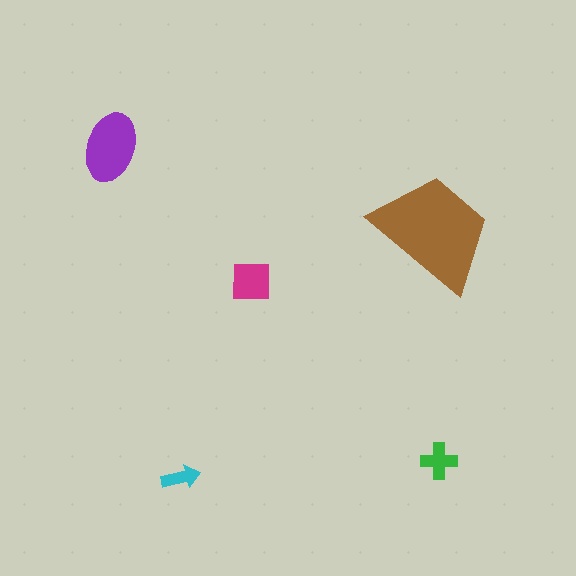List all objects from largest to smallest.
The brown trapezoid, the purple ellipse, the magenta square, the green cross, the cyan arrow.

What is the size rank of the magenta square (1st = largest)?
3rd.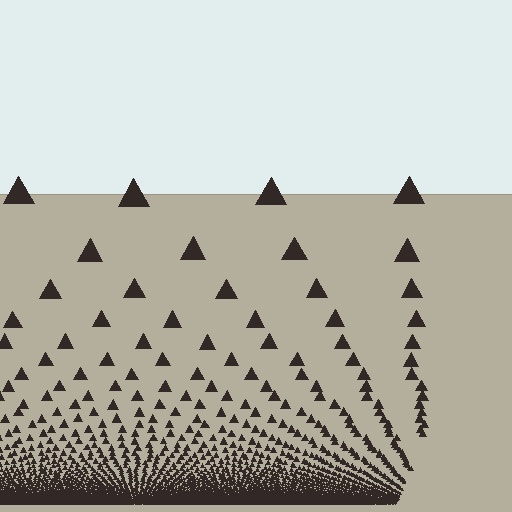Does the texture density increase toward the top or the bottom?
Density increases toward the bottom.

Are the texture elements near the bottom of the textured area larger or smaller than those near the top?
Smaller. The gradient is inverted — elements near the bottom are smaller and denser.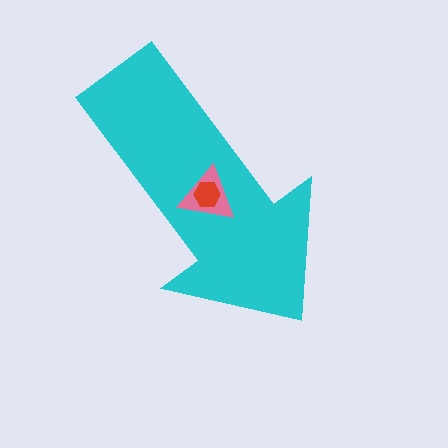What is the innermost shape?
The red hexagon.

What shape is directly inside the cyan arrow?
The pink triangle.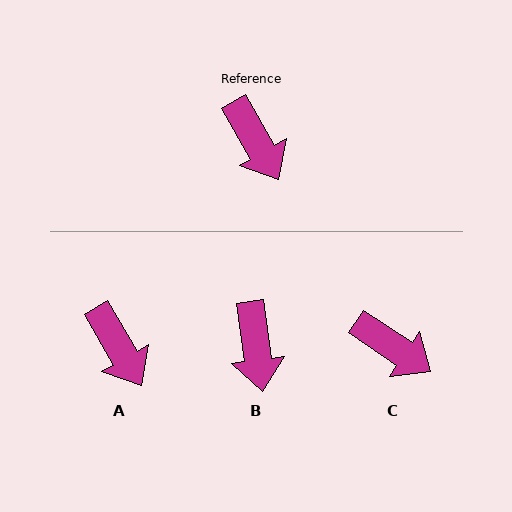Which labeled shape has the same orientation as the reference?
A.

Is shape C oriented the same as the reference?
No, it is off by about 26 degrees.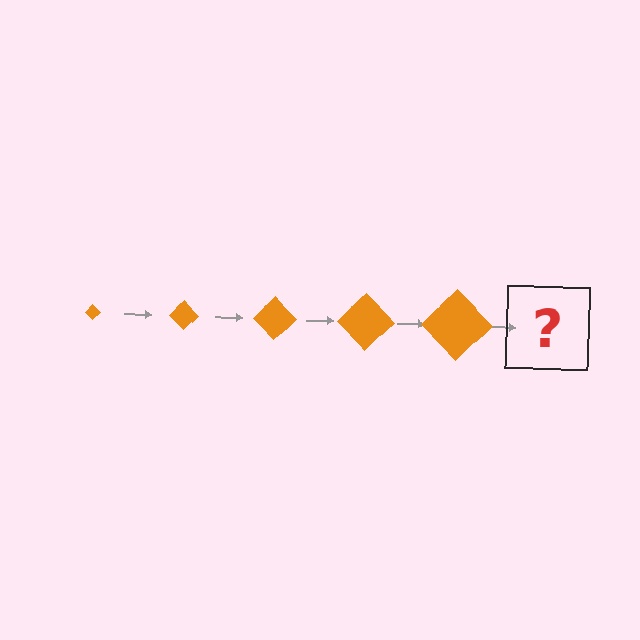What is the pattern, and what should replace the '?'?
The pattern is that the diamond gets progressively larger each step. The '?' should be an orange diamond, larger than the previous one.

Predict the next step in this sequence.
The next step is an orange diamond, larger than the previous one.